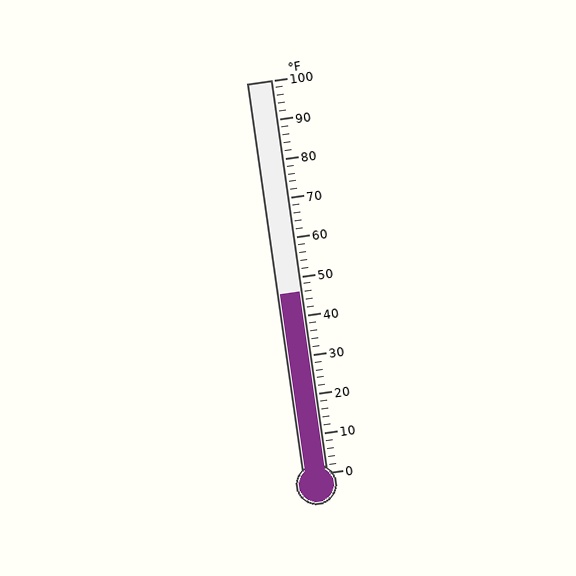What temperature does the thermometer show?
The thermometer shows approximately 46°F.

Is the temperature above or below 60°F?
The temperature is below 60°F.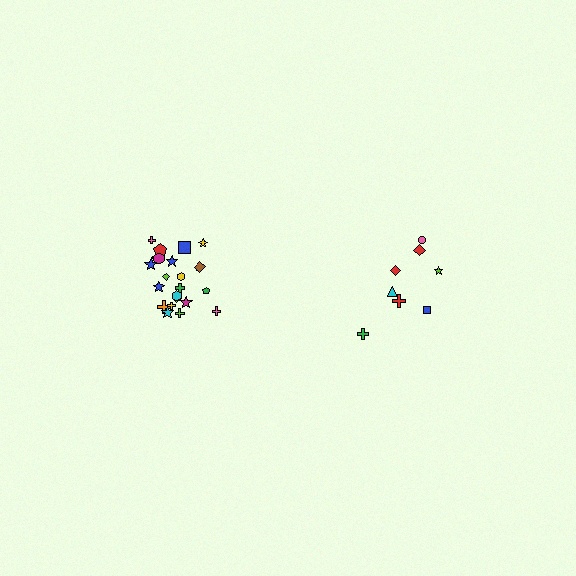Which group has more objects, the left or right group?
The left group.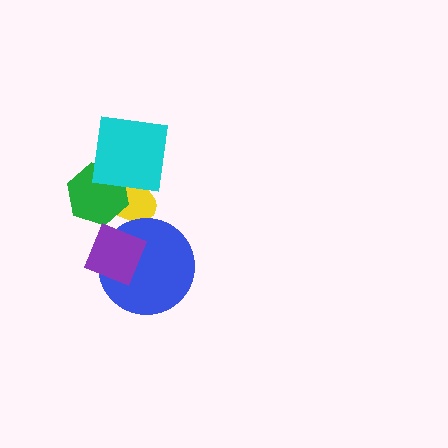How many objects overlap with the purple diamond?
2 objects overlap with the purple diamond.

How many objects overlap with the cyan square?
2 objects overlap with the cyan square.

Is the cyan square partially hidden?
No, no other shape covers it.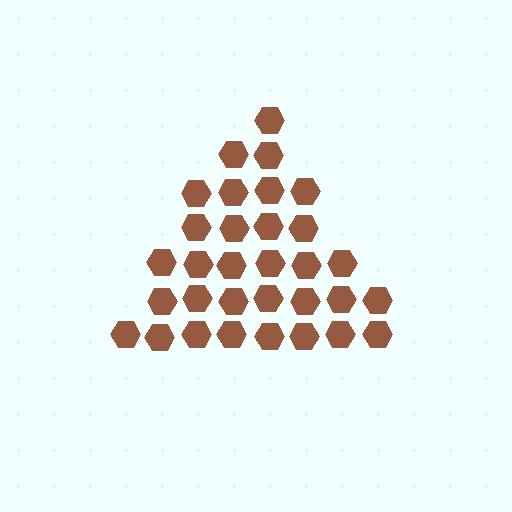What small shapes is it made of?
It is made of small hexagons.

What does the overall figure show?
The overall figure shows a triangle.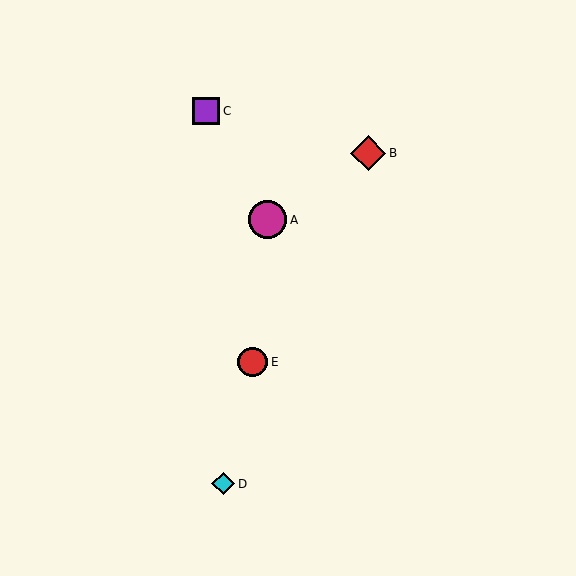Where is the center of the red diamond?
The center of the red diamond is at (368, 153).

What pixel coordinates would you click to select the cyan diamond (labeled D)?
Click at (223, 484) to select the cyan diamond D.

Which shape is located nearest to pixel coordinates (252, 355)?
The red circle (labeled E) at (253, 362) is nearest to that location.